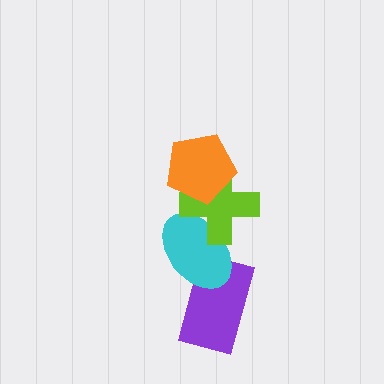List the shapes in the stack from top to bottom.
From top to bottom: the orange pentagon, the lime cross, the cyan ellipse, the purple rectangle.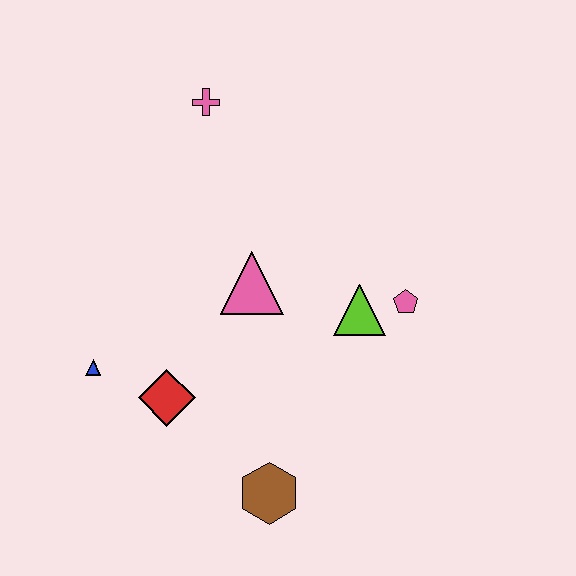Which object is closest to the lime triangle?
The pink pentagon is closest to the lime triangle.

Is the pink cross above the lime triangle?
Yes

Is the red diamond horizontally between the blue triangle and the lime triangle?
Yes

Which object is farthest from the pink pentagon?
The blue triangle is farthest from the pink pentagon.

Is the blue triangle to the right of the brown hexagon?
No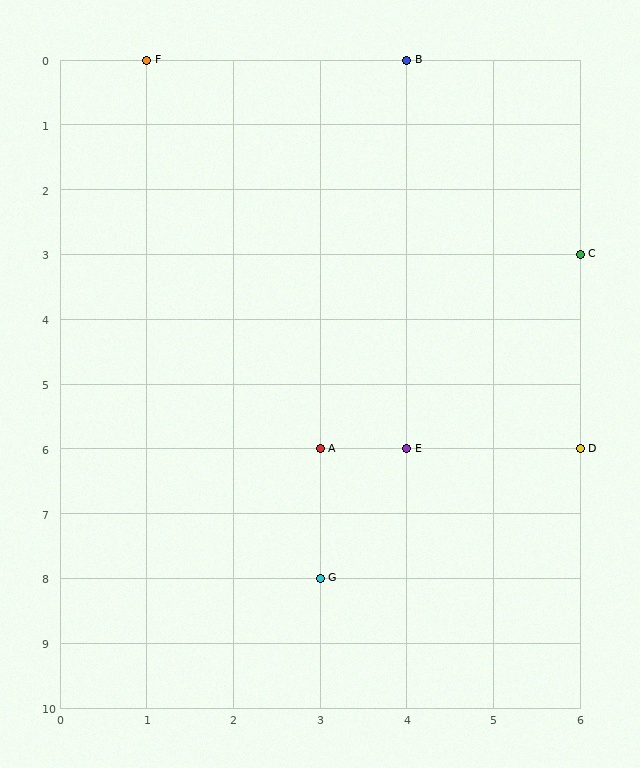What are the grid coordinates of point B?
Point B is at grid coordinates (4, 0).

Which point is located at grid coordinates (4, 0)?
Point B is at (4, 0).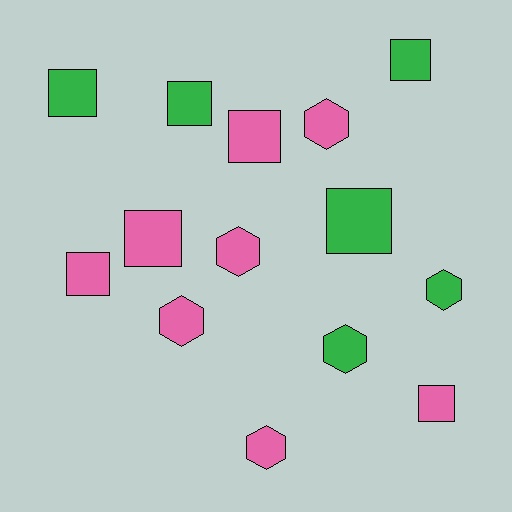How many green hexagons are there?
There are 2 green hexagons.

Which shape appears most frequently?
Square, with 8 objects.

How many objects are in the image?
There are 14 objects.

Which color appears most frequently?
Pink, with 8 objects.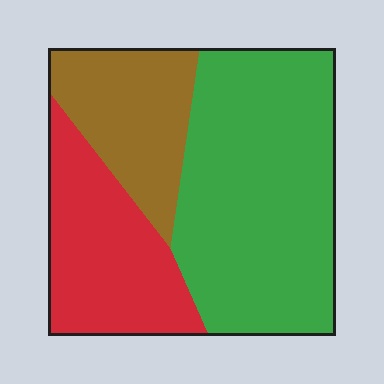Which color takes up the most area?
Green, at roughly 50%.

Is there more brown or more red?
Red.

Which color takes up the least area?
Brown, at roughly 20%.